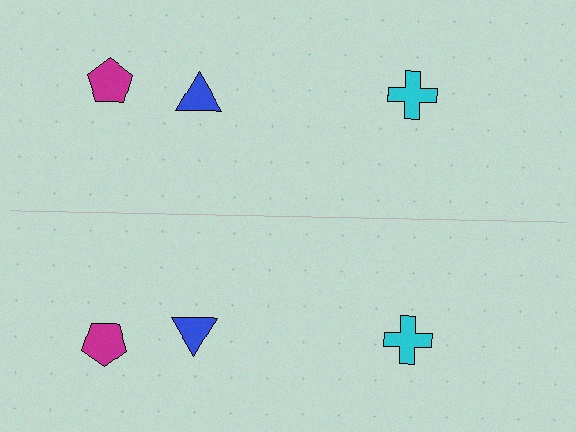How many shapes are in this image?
There are 6 shapes in this image.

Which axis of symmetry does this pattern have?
The pattern has a horizontal axis of symmetry running through the center of the image.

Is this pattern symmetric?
Yes, this pattern has bilateral (reflection) symmetry.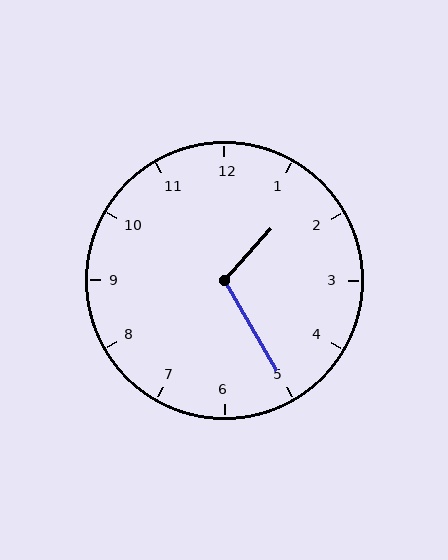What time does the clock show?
1:25.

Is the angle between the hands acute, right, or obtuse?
It is obtuse.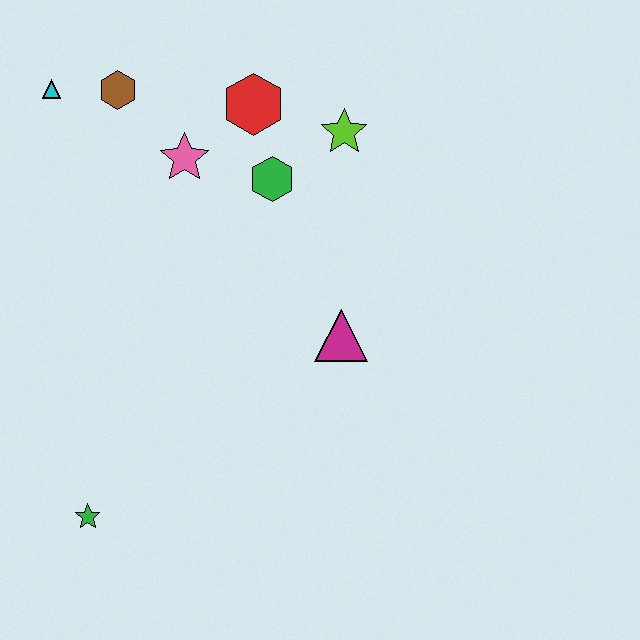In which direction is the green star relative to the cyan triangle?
The green star is below the cyan triangle.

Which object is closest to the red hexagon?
The green hexagon is closest to the red hexagon.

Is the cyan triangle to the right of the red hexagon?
No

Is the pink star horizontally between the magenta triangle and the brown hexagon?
Yes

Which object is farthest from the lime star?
The green star is farthest from the lime star.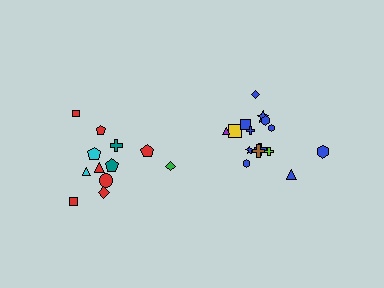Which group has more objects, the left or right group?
The right group.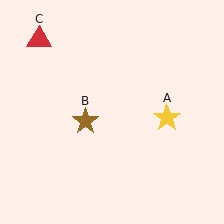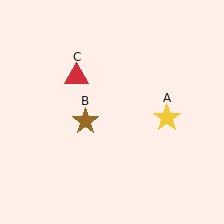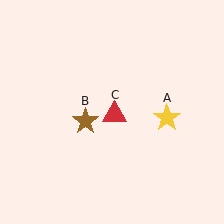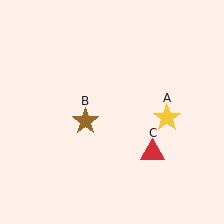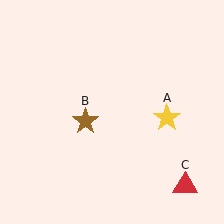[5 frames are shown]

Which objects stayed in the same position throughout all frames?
Yellow star (object A) and brown star (object B) remained stationary.